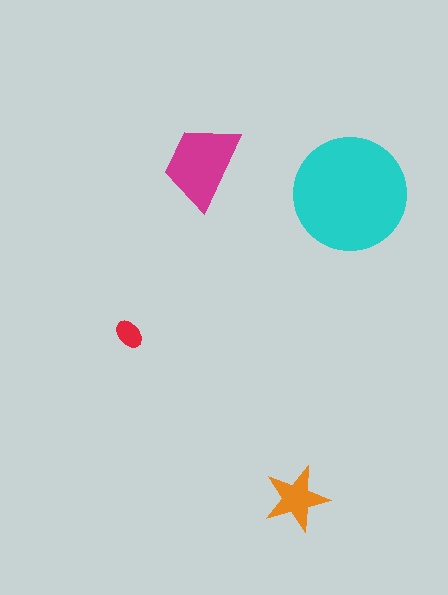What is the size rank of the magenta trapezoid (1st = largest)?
2nd.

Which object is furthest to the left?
The red ellipse is leftmost.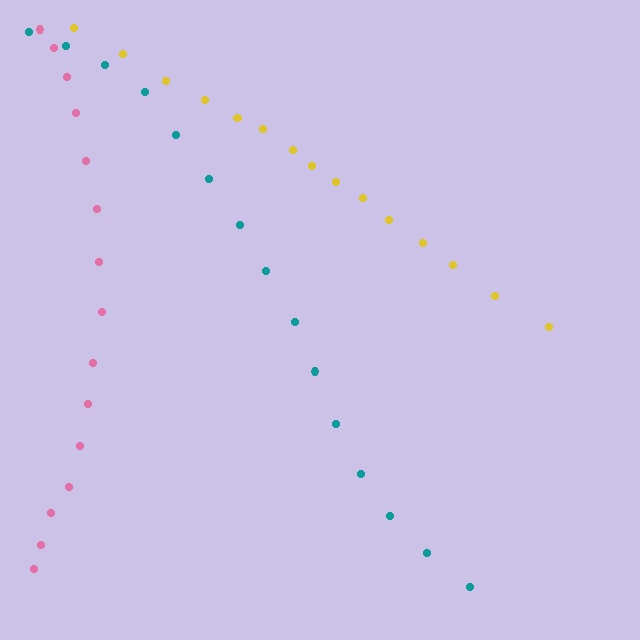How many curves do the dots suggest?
There are 3 distinct paths.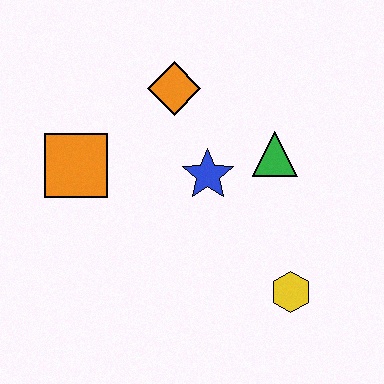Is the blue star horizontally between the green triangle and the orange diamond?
Yes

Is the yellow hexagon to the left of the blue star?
No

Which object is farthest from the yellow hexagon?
The orange square is farthest from the yellow hexagon.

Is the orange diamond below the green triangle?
No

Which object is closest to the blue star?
The green triangle is closest to the blue star.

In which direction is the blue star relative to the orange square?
The blue star is to the right of the orange square.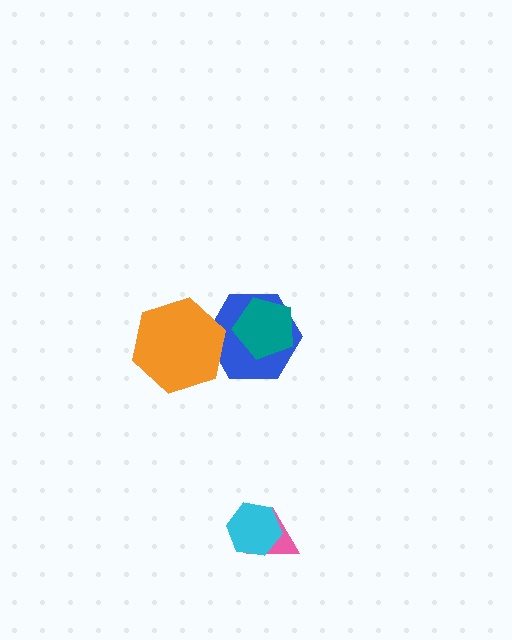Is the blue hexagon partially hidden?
Yes, it is partially covered by another shape.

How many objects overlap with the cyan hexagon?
1 object overlaps with the cyan hexagon.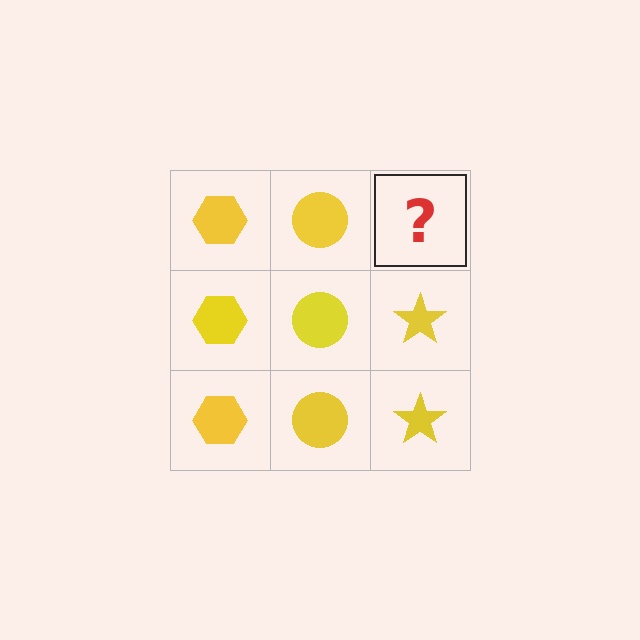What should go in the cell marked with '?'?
The missing cell should contain a yellow star.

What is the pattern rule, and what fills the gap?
The rule is that each column has a consistent shape. The gap should be filled with a yellow star.